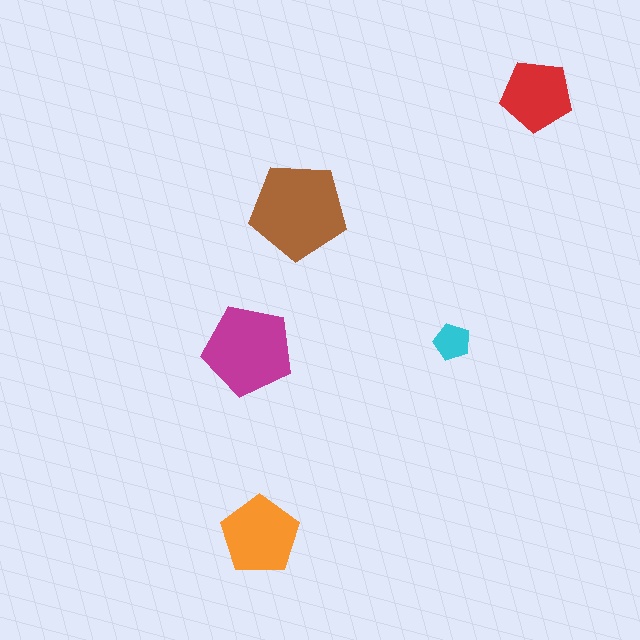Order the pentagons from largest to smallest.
the brown one, the magenta one, the orange one, the red one, the cyan one.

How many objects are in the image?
There are 5 objects in the image.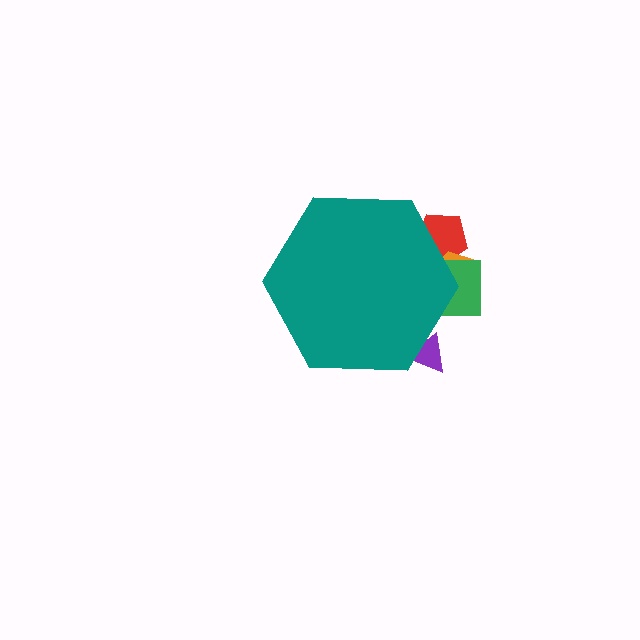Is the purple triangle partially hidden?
Yes, the purple triangle is partially hidden behind the teal hexagon.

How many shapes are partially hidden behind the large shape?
4 shapes are partially hidden.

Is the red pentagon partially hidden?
Yes, the red pentagon is partially hidden behind the teal hexagon.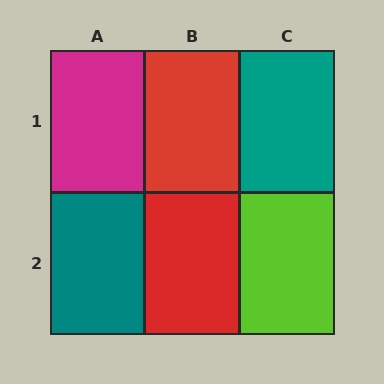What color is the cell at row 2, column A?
Teal.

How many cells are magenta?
1 cell is magenta.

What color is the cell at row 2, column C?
Lime.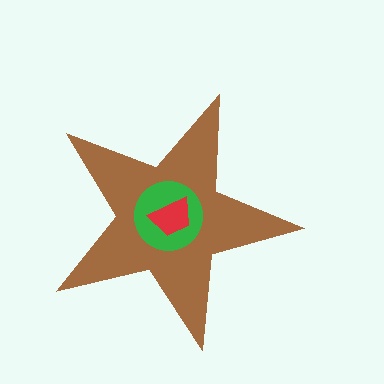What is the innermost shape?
The red trapezoid.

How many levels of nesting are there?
3.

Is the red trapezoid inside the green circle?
Yes.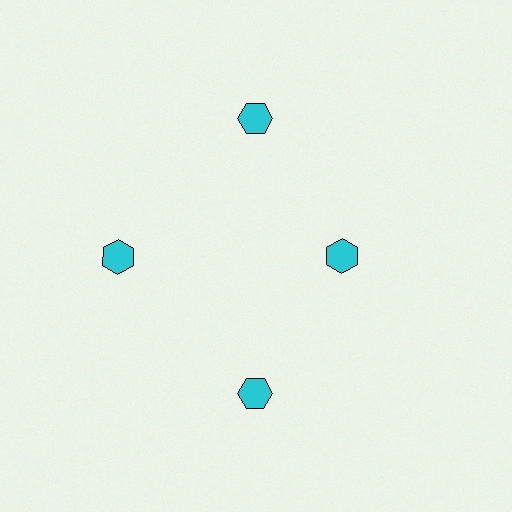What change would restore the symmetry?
The symmetry would be restored by moving it outward, back onto the ring so that all 4 hexagons sit at equal angles and equal distance from the center.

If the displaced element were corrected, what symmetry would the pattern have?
It would have 4-fold rotational symmetry — the pattern would map onto itself every 90 degrees.